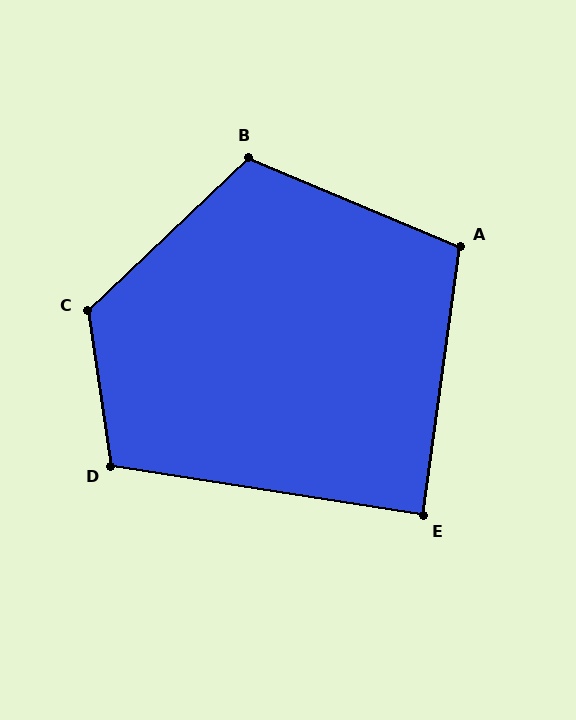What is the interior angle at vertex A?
Approximately 105 degrees (obtuse).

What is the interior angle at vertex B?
Approximately 114 degrees (obtuse).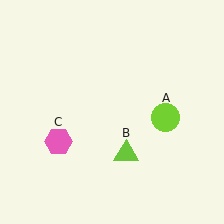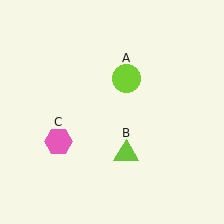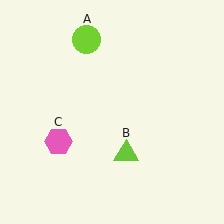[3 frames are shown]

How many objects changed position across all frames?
1 object changed position: lime circle (object A).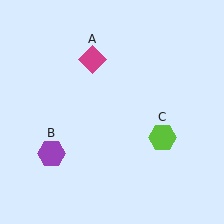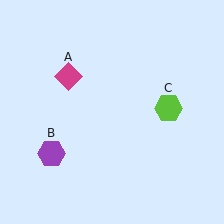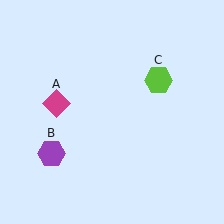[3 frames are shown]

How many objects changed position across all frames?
2 objects changed position: magenta diamond (object A), lime hexagon (object C).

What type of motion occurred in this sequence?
The magenta diamond (object A), lime hexagon (object C) rotated counterclockwise around the center of the scene.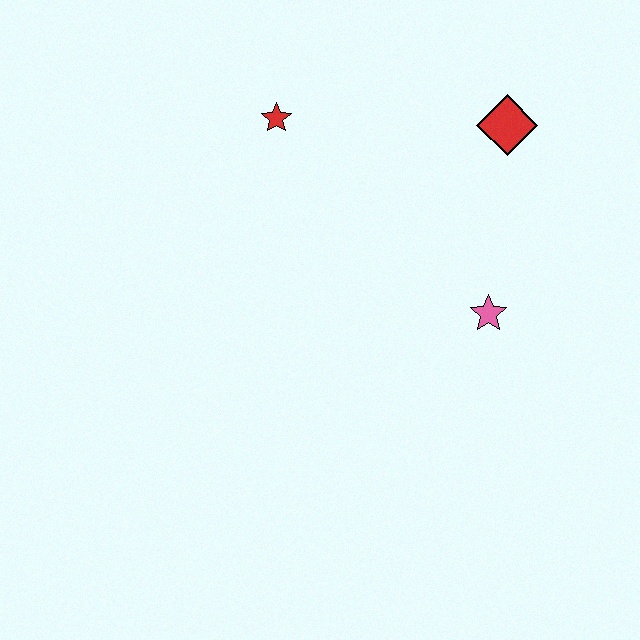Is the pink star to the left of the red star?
No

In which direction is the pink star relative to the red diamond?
The pink star is below the red diamond.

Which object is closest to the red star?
The red diamond is closest to the red star.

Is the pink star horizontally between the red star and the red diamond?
Yes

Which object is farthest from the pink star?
The red star is farthest from the pink star.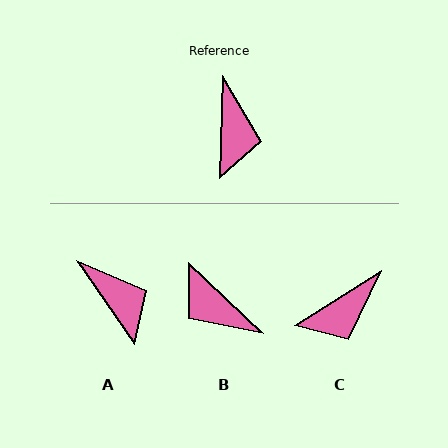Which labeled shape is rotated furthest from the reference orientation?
B, about 131 degrees away.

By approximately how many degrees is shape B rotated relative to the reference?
Approximately 131 degrees clockwise.